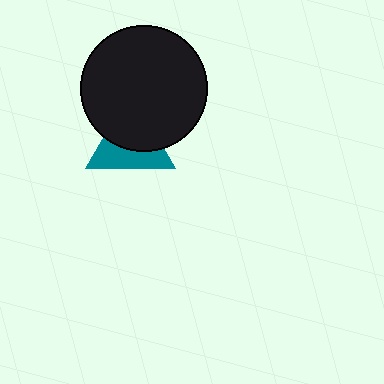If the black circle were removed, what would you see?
You would see the complete teal triangle.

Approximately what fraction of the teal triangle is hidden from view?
Roughly 53% of the teal triangle is hidden behind the black circle.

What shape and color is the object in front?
The object in front is a black circle.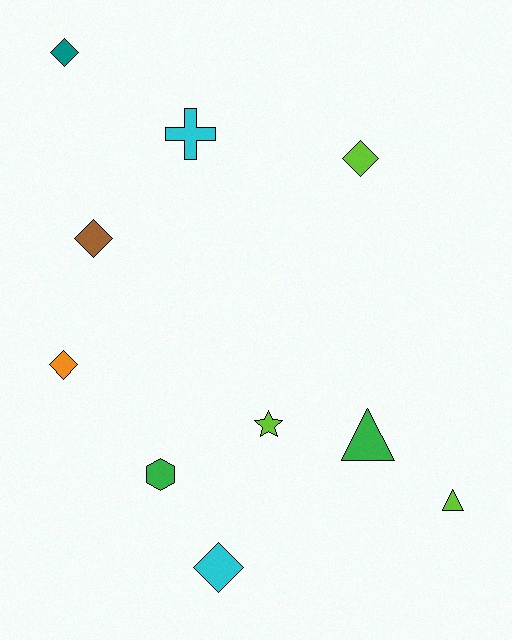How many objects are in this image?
There are 10 objects.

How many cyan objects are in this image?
There are 2 cyan objects.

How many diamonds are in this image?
There are 5 diamonds.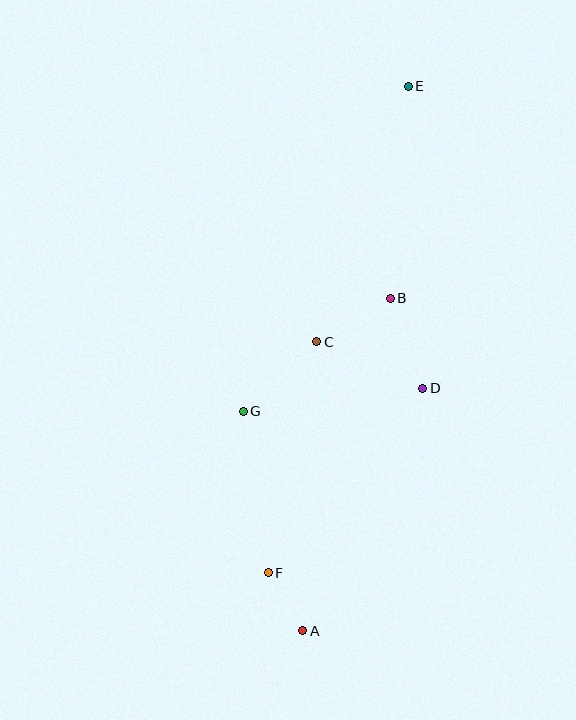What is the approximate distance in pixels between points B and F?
The distance between B and F is approximately 300 pixels.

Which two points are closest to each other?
Points A and F are closest to each other.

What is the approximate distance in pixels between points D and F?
The distance between D and F is approximately 240 pixels.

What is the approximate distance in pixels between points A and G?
The distance between A and G is approximately 227 pixels.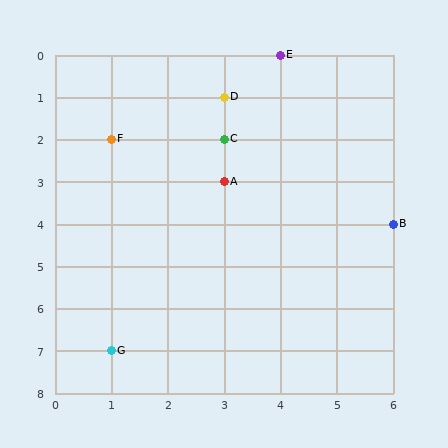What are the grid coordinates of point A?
Point A is at grid coordinates (3, 3).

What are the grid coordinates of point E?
Point E is at grid coordinates (4, 0).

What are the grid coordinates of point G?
Point G is at grid coordinates (1, 7).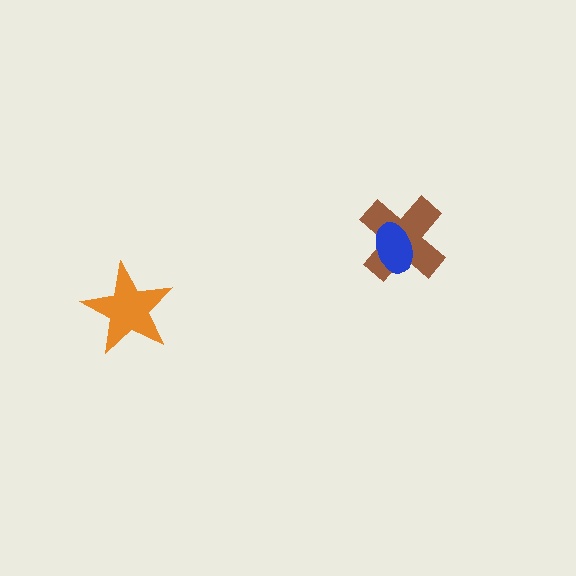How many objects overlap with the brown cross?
1 object overlaps with the brown cross.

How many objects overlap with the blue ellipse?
1 object overlaps with the blue ellipse.